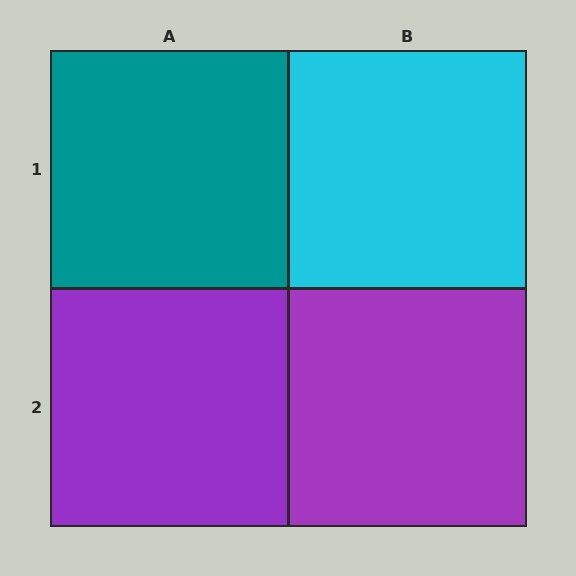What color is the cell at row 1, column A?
Teal.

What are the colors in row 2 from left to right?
Purple, purple.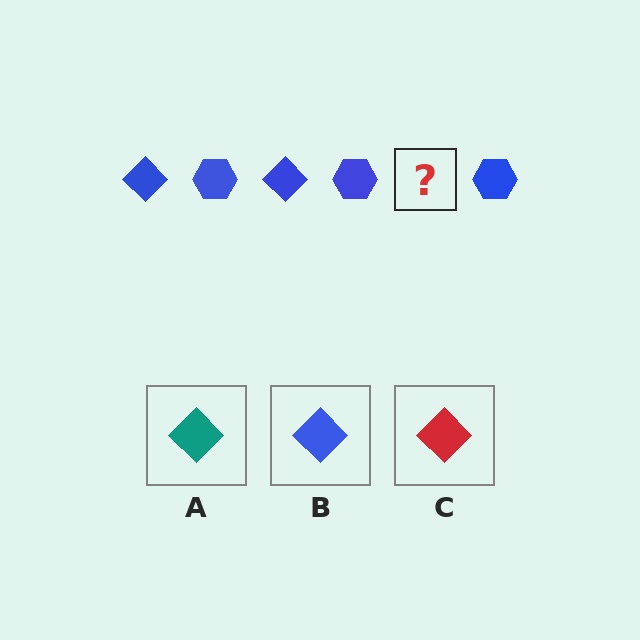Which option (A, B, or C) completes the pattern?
B.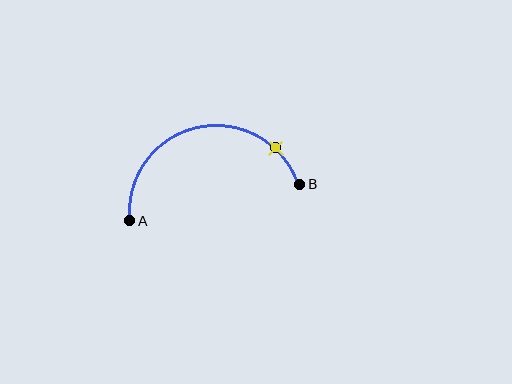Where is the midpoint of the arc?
The arc midpoint is the point on the curve farthest from the straight line joining A and B. It sits above that line.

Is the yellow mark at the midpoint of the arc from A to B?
No. The yellow mark lies on the arc but is closer to endpoint B. The arc midpoint would be at the point on the curve equidistant along the arc from both A and B.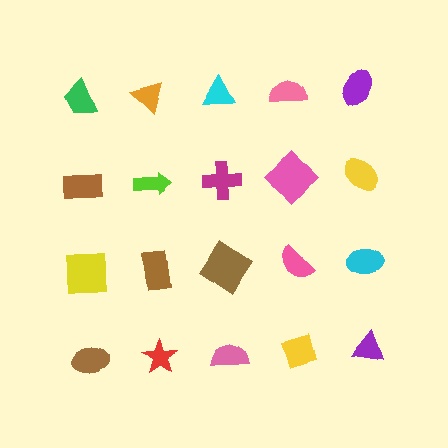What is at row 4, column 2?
A red star.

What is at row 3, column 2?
A brown rectangle.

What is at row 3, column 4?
A pink semicircle.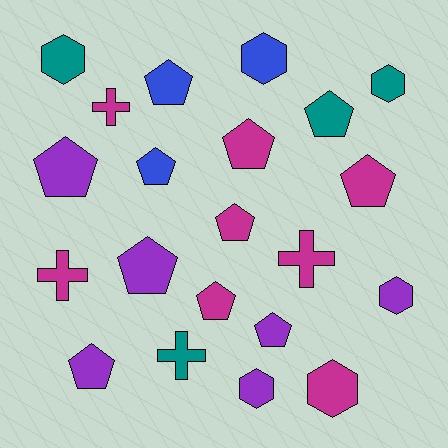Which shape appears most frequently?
Pentagon, with 11 objects.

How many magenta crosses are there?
There are 3 magenta crosses.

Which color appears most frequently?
Magenta, with 8 objects.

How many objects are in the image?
There are 21 objects.